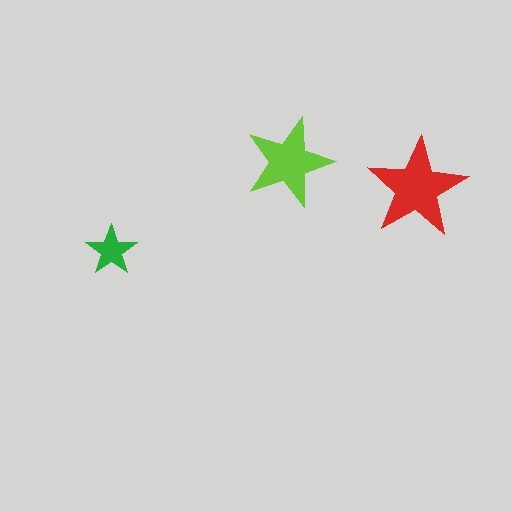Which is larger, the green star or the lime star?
The lime one.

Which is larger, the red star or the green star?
The red one.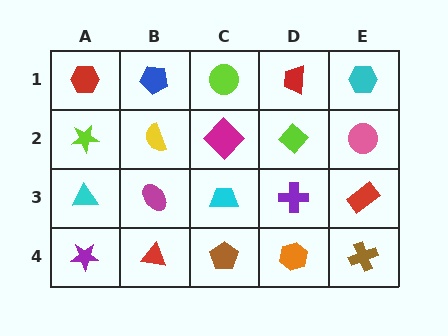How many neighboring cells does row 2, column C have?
4.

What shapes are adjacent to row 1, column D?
A lime diamond (row 2, column D), a lime circle (row 1, column C), a cyan hexagon (row 1, column E).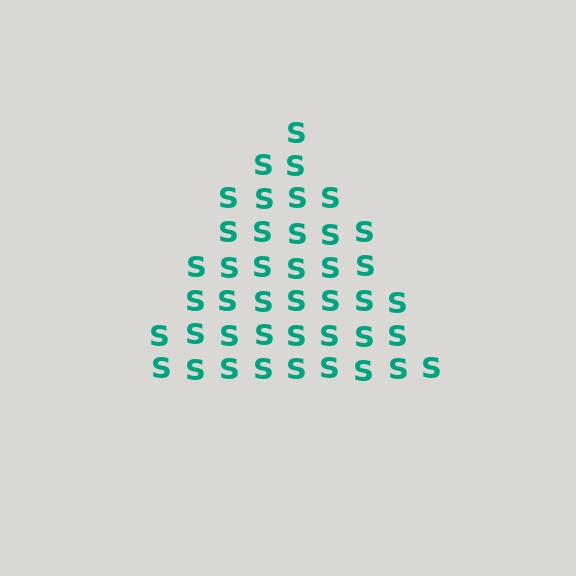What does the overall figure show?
The overall figure shows a triangle.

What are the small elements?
The small elements are letter S's.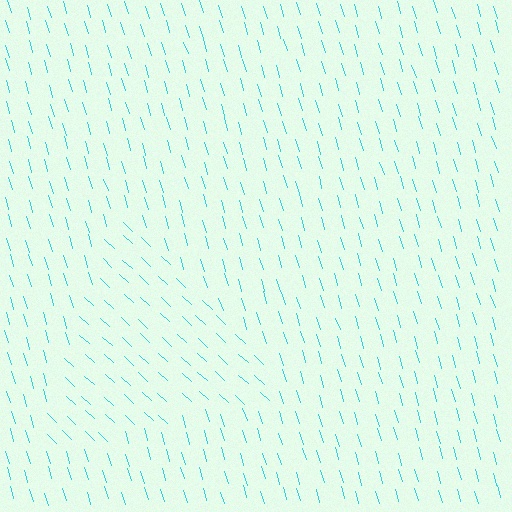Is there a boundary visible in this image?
Yes, there is a texture boundary formed by a change in line orientation.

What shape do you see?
I see a triangle.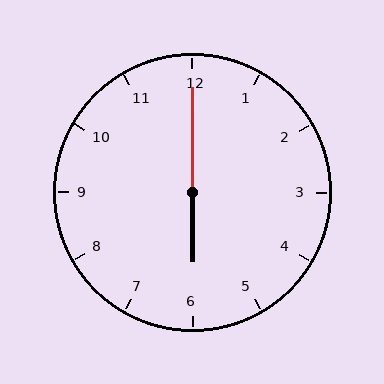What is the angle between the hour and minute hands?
Approximately 180 degrees.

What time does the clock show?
6:00.